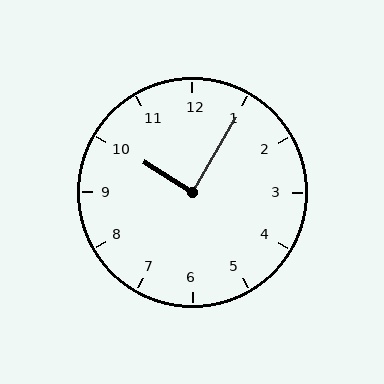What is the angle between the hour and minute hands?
Approximately 88 degrees.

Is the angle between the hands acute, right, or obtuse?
It is right.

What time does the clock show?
10:05.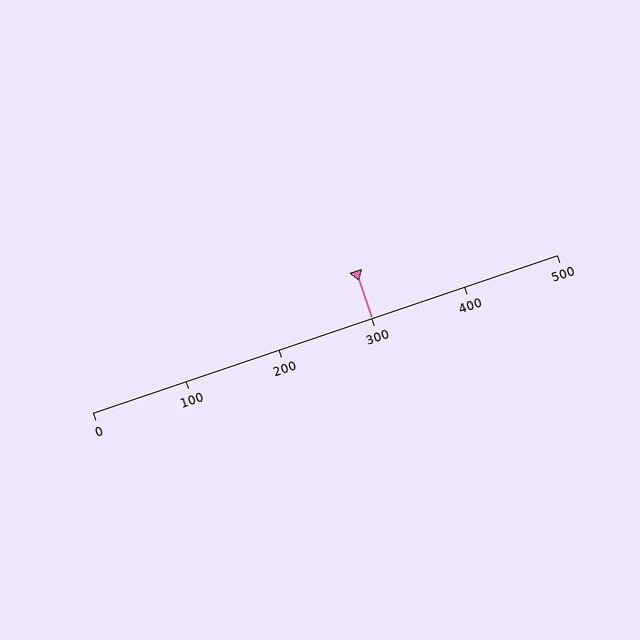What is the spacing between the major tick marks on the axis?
The major ticks are spaced 100 apart.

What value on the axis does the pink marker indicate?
The marker indicates approximately 300.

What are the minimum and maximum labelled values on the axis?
The axis runs from 0 to 500.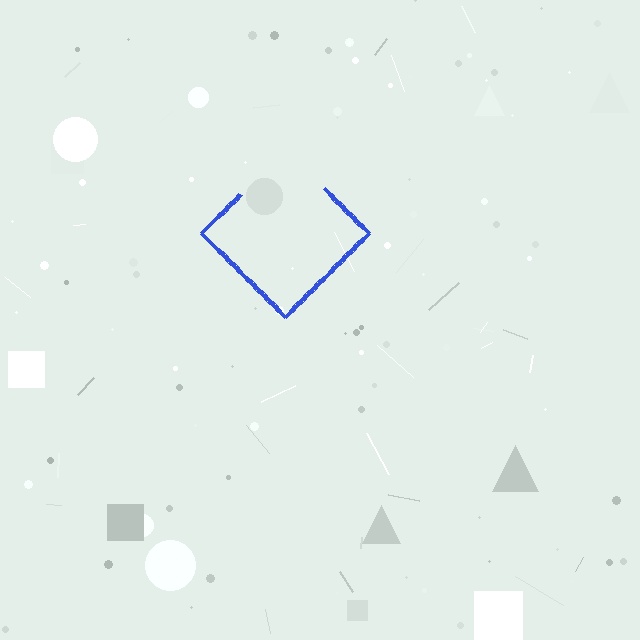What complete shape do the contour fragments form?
The contour fragments form a diamond.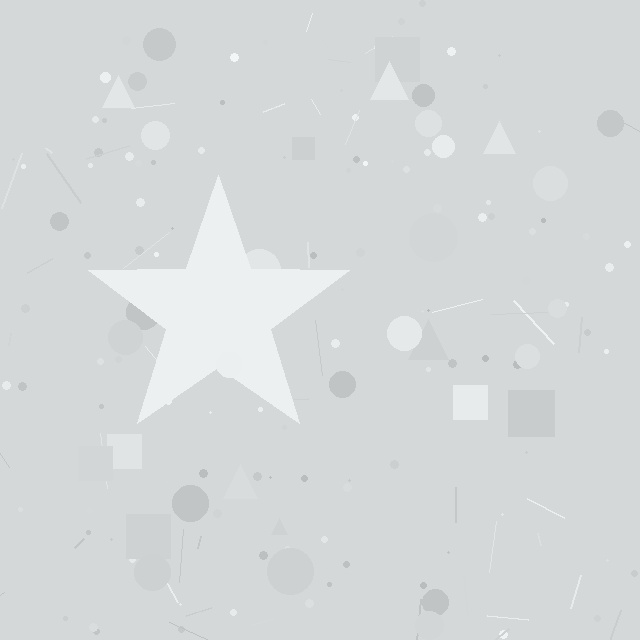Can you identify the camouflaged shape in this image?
The camouflaged shape is a star.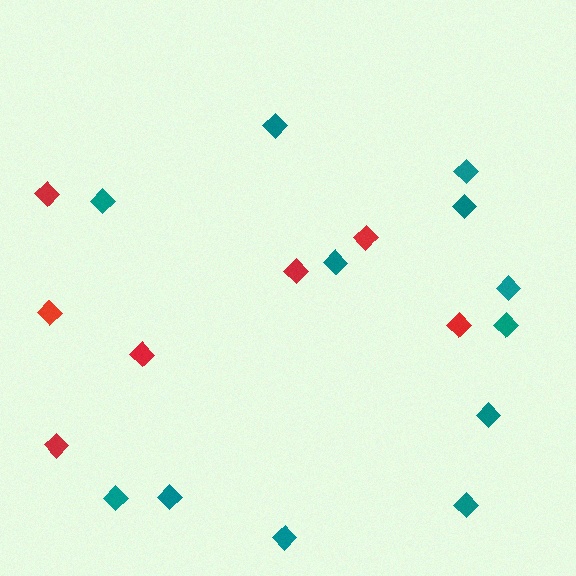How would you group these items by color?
There are 2 groups: one group of red diamonds (7) and one group of teal diamonds (12).